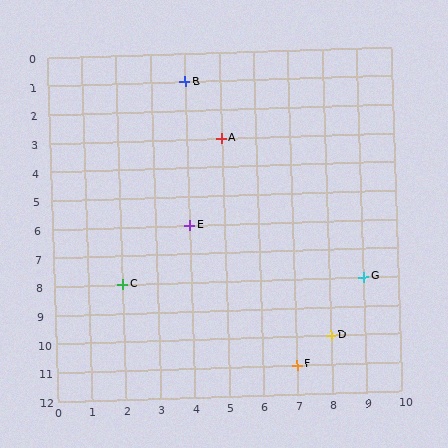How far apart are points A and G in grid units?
Points A and G are 4 columns and 5 rows apart (about 6.4 grid units diagonally).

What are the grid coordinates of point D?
Point D is at grid coordinates (8, 10).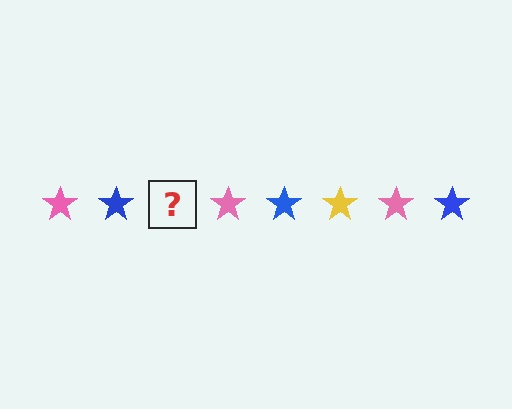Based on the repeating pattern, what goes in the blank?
The blank should be a yellow star.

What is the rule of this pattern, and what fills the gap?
The rule is that the pattern cycles through pink, blue, yellow stars. The gap should be filled with a yellow star.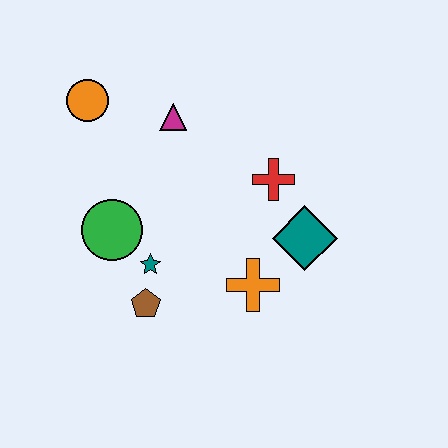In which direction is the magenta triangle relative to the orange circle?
The magenta triangle is to the right of the orange circle.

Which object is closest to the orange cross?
The teal diamond is closest to the orange cross.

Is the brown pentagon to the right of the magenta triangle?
No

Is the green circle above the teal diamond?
Yes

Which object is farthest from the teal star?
The orange circle is farthest from the teal star.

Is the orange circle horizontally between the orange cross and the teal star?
No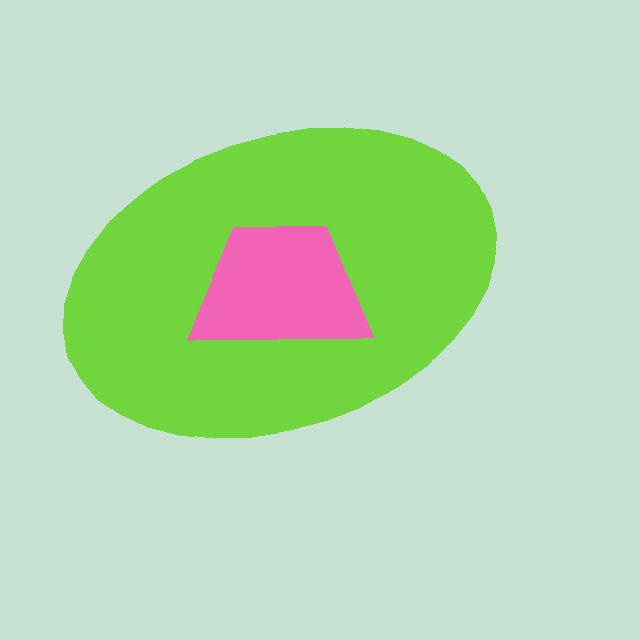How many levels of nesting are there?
2.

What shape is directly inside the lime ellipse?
The pink trapezoid.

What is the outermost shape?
The lime ellipse.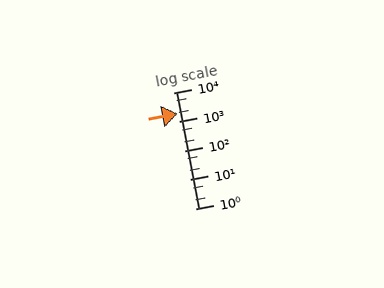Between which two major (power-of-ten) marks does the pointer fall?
The pointer is between 1000 and 10000.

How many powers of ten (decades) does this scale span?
The scale spans 4 decades, from 1 to 10000.